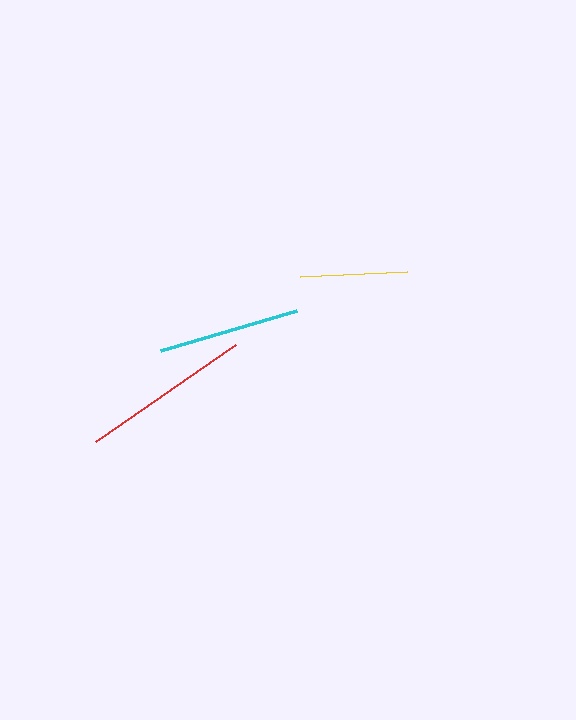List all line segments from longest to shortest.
From longest to shortest: red, cyan, yellow.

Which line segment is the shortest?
The yellow line is the shortest at approximately 107 pixels.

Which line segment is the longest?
The red line is the longest at approximately 170 pixels.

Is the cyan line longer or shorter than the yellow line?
The cyan line is longer than the yellow line.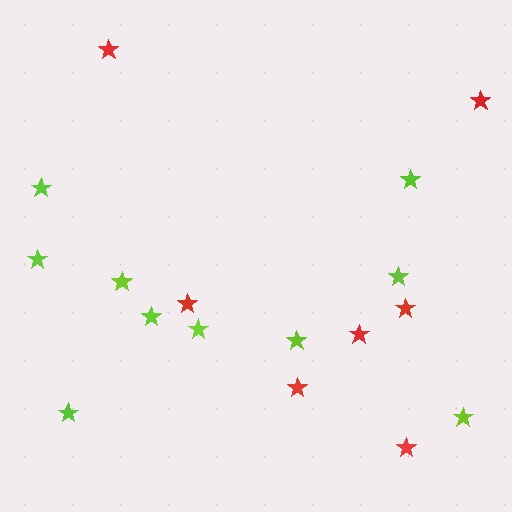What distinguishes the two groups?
There are 2 groups: one group of lime stars (10) and one group of red stars (7).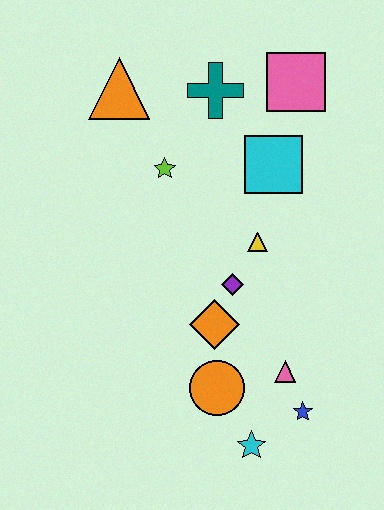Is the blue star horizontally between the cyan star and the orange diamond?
No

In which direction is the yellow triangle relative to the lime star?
The yellow triangle is to the right of the lime star.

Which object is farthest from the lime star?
The cyan star is farthest from the lime star.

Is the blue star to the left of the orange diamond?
No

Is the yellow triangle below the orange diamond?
No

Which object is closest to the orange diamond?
The purple diamond is closest to the orange diamond.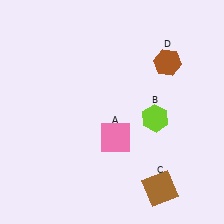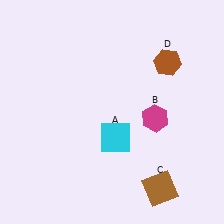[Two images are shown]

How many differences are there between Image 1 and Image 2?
There are 2 differences between the two images.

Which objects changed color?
A changed from pink to cyan. B changed from lime to magenta.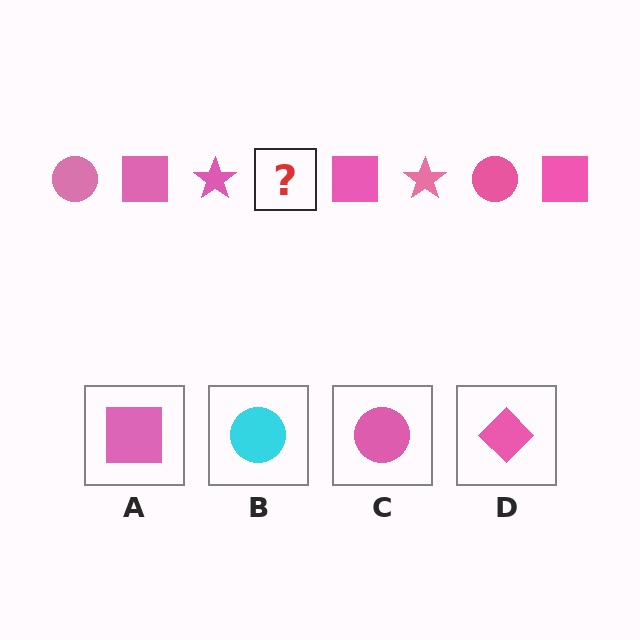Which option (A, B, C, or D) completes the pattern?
C.